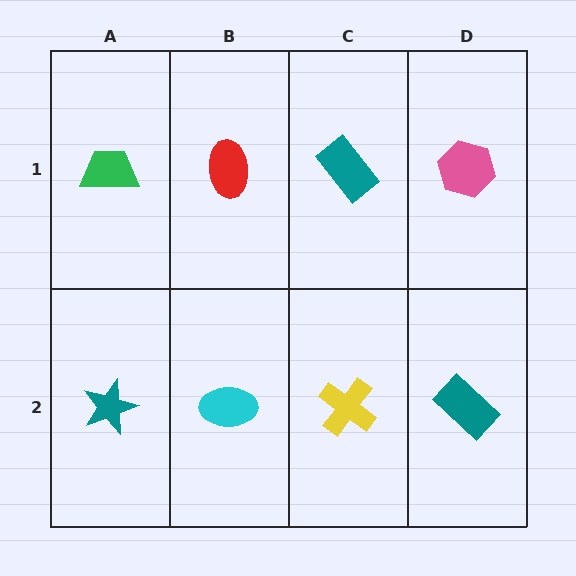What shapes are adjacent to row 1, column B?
A cyan ellipse (row 2, column B), a green trapezoid (row 1, column A), a teal rectangle (row 1, column C).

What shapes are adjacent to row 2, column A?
A green trapezoid (row 1, column A), a cyan ellipse (row 2, column B).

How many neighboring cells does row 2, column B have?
3.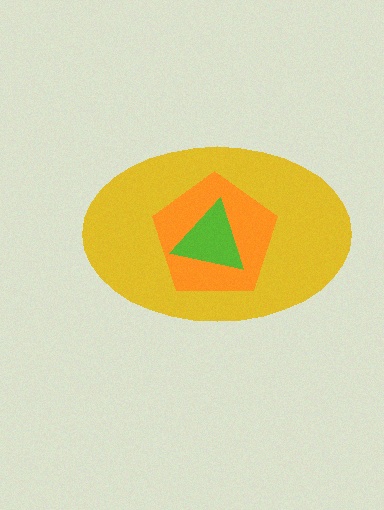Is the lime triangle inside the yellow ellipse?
Yes.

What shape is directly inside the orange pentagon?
The lime triangle.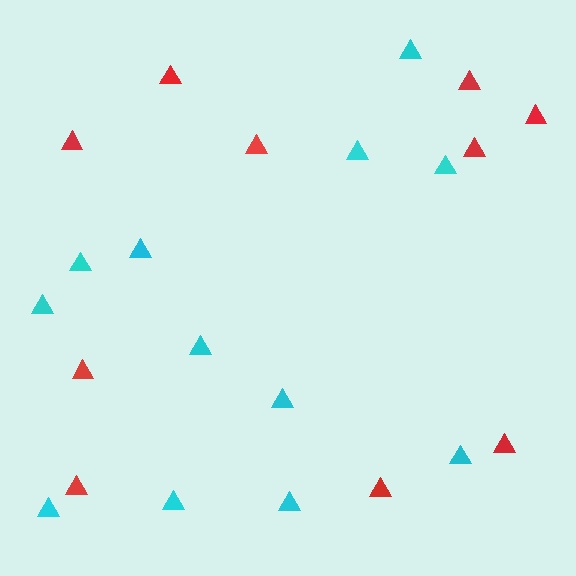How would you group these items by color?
There are 2 groups: one group of red triangles (10) and one group of cyan triangles (12).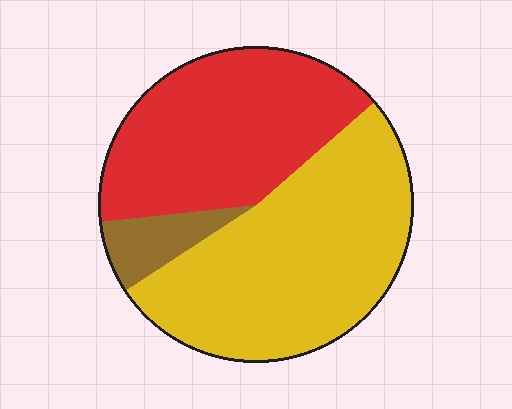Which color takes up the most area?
Yellow, at roughly 50%.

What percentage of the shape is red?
Red covers about 40% of the shape.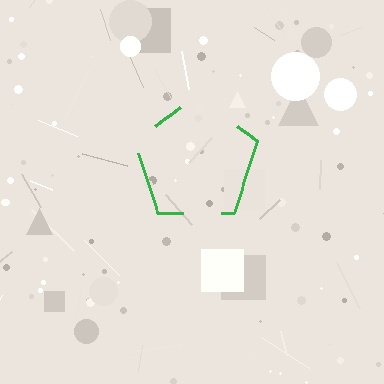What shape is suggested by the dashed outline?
The dashed outline suggests a pentagon.